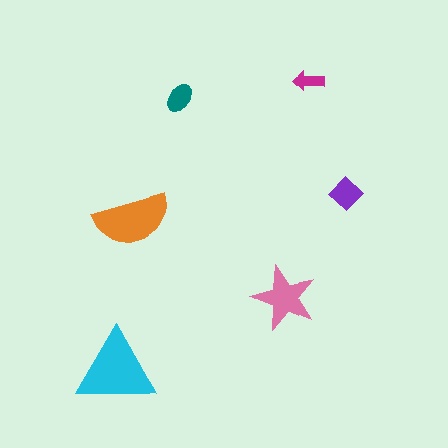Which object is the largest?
The cyan triangle.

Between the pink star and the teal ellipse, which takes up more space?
The pink star.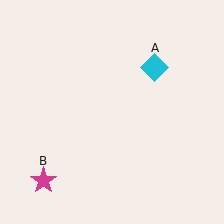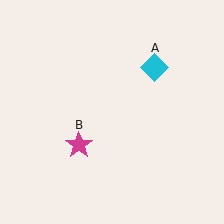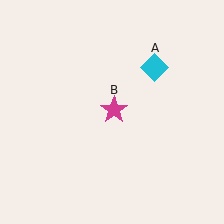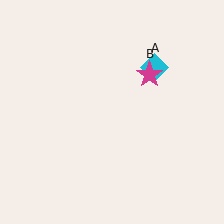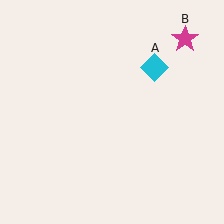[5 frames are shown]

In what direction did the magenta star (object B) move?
The magenta star (object B) moved up and to the right.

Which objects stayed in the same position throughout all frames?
Cyan diamond (object A) remained stationary.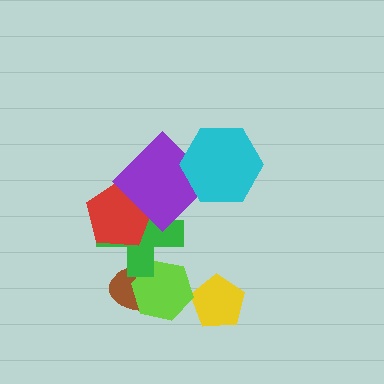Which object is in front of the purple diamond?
The cyan hexagon is in front of the purple diamond.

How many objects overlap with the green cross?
4 objects overlap with the green cross.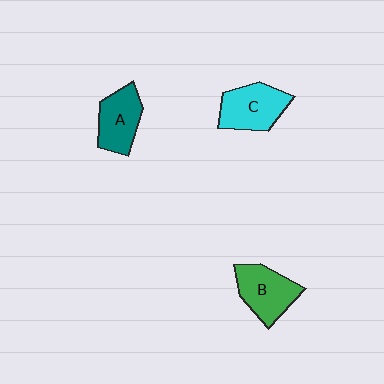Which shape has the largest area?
Shape C (cyan).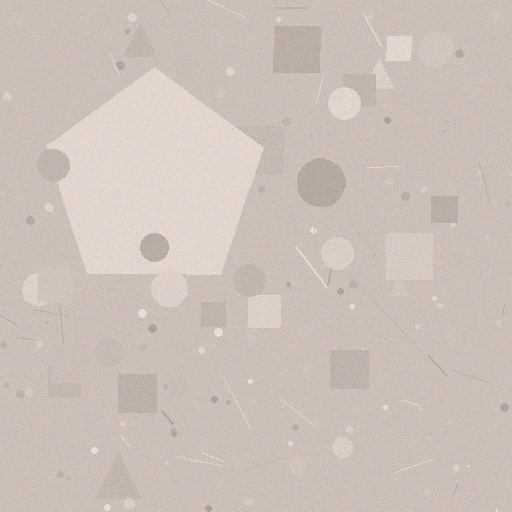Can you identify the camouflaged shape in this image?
The camouflaged shape is a pentagon.